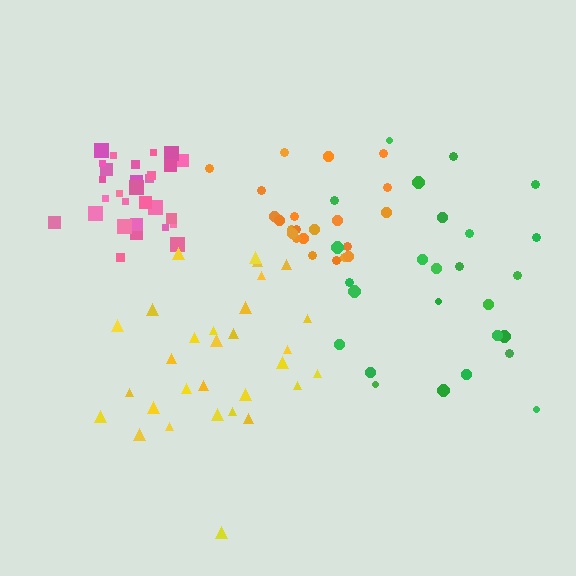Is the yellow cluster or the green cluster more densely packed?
Yellow.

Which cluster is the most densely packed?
Pink.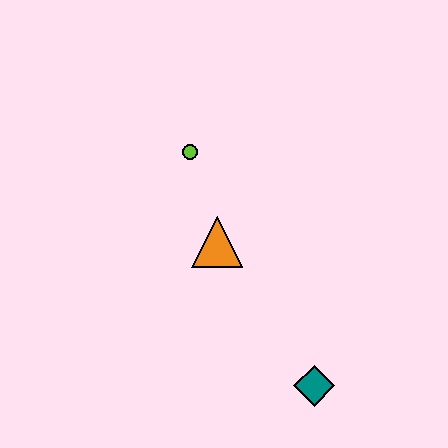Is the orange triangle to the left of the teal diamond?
Yes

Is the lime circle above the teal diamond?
Yes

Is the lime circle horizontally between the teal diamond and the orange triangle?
No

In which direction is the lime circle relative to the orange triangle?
The lime circle is above the orange triangle.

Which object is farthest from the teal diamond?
The lime circle is farthest from the teal diamond.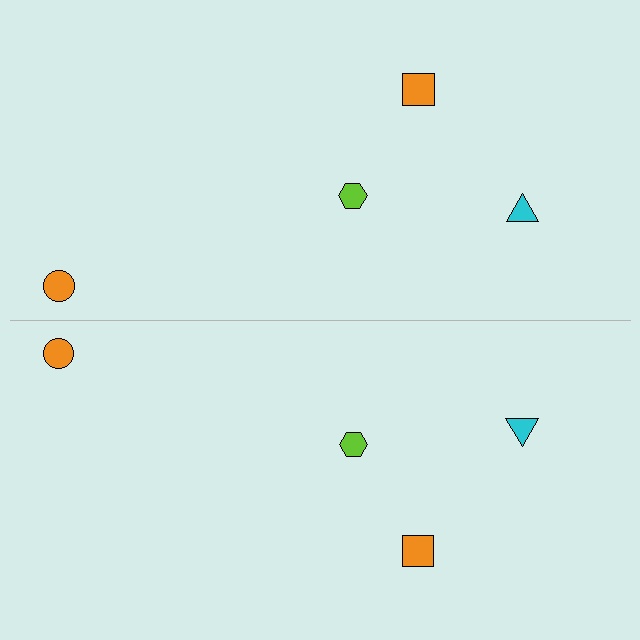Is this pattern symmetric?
Yes, this pattern has bilateral (reflection) symmetry.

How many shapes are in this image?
There are 8 shapes in this image.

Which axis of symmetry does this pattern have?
The pattern has a horizontal axis of symmetry running through the center of the image.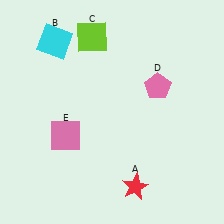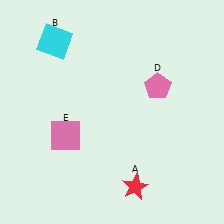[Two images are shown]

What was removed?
The lime square (C) was removed in Image 2.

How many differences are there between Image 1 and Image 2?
There is 1 difference between the two images.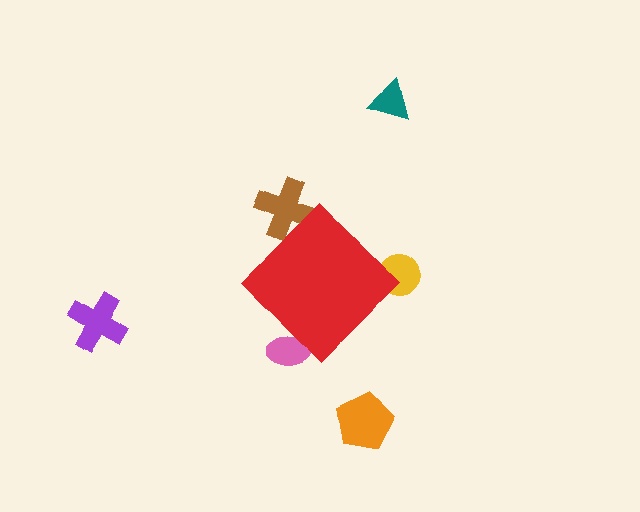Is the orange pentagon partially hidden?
No, the orange pentagon is fully visible.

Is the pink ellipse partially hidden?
Yes, the pink ellipse is partially hidden behind the red diamond.